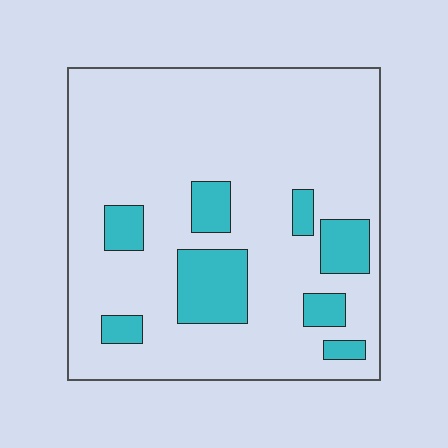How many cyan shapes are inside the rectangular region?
8.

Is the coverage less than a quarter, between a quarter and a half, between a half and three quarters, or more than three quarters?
Less than a quarter.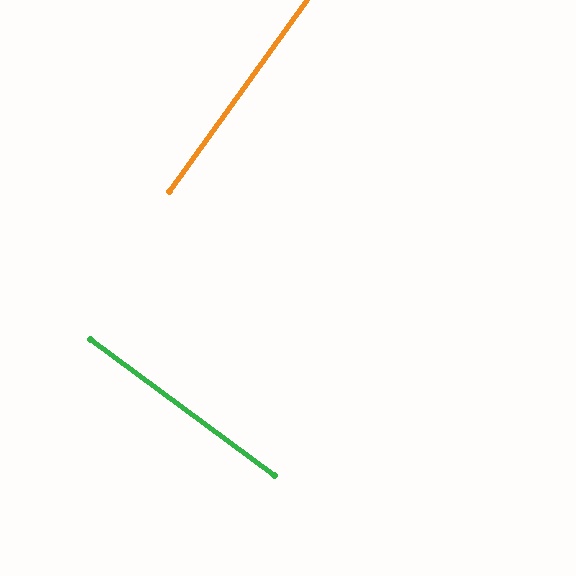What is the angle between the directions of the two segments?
Approximately 89 degrees.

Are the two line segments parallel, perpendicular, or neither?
Perpendicular — they meet at approximately 89°.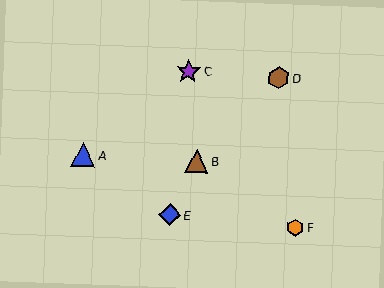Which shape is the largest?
The blue triangle (labeled A) is the largest.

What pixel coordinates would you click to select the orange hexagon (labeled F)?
Click at (295, 227) to select the orange hexagon F.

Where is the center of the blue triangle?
The center of the blue triangle is at (83, 155).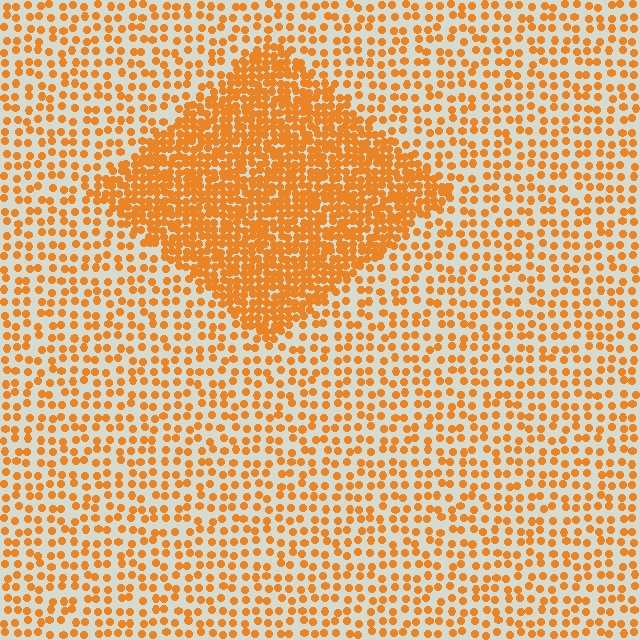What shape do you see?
I see a diamond.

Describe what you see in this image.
The image contains small orange elements arranged at two different densities. A diamond-shaped region is visible where the elements are more densely packed than the surrounding area.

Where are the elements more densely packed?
The elements are more densely packed inside the diamond boundary.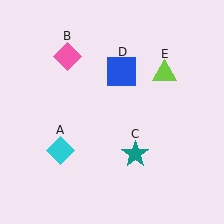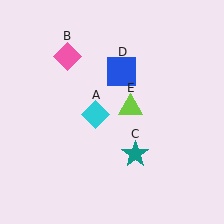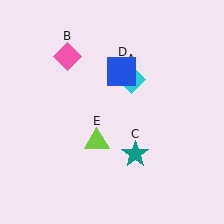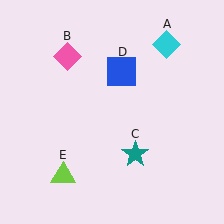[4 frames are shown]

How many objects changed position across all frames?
2 objects changed position: cyan diamond (object A), lime triangle (object E).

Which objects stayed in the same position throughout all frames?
Pink diamond (object B) and teal star (object C) and blue square (object D) remained stationary.